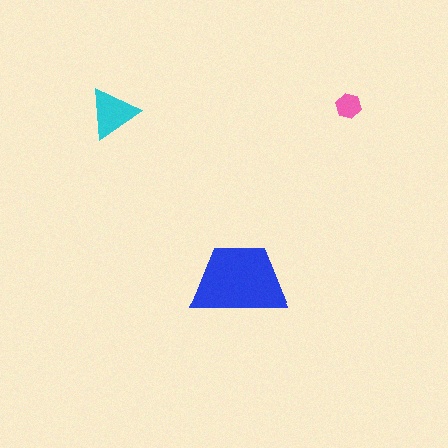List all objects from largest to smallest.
The blue trapezoid, the cyan triangle, the pink hexagon.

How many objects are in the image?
There are 3 objects in the image.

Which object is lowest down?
The blue trapezoid is bottommost.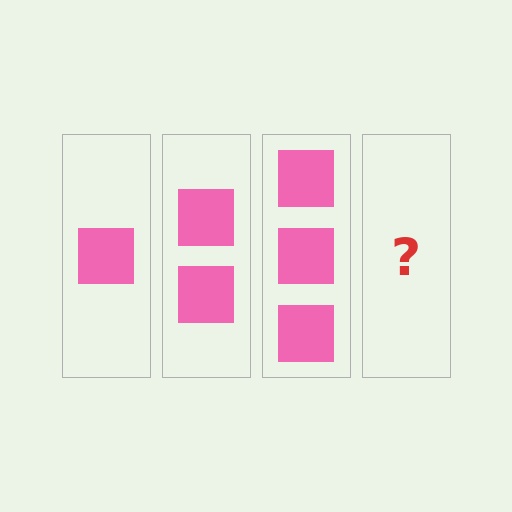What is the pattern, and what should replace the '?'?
The pattern is that each step adds one more square. The '?' should be 4 squares.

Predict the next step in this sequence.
The next step is 4 squares.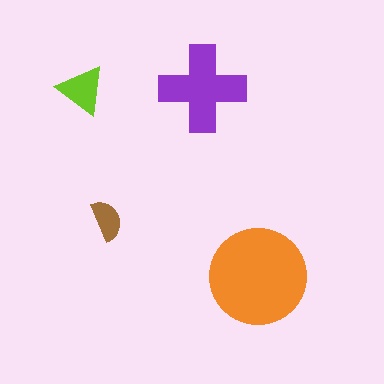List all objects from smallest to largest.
The brown semicircle, the lime triangle, the purple cross, the orange circle.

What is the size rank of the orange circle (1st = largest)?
1st.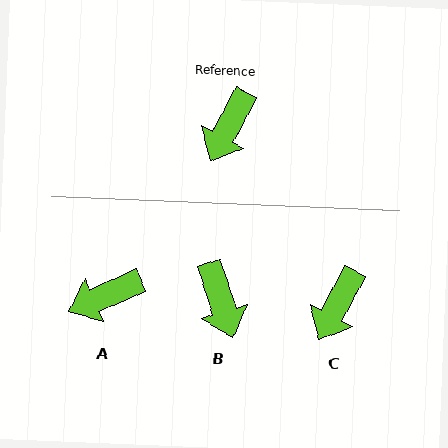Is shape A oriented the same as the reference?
No, it is off by about 39 degrees.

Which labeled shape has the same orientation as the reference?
C.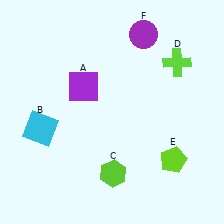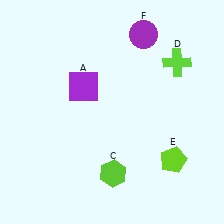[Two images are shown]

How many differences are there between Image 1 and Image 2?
There is 1 difference between the two images.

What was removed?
The cyan square (B) was removed in Image 2.